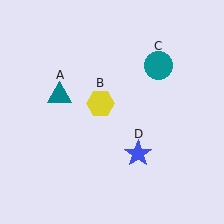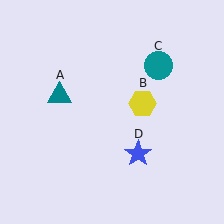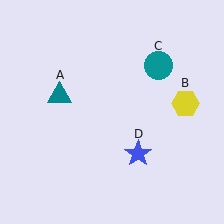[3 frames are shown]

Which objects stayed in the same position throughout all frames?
Teal triangle (object A) and teal circle (object C) and blue star (object D) remained stationary.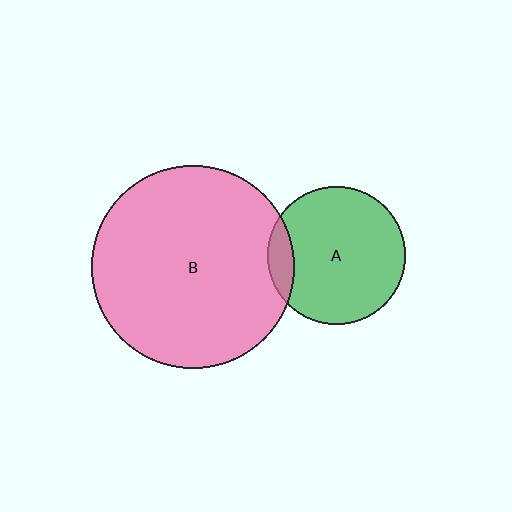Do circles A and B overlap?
Yes.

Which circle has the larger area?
Circle B (pink).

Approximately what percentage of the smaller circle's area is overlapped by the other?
Approximately 10%.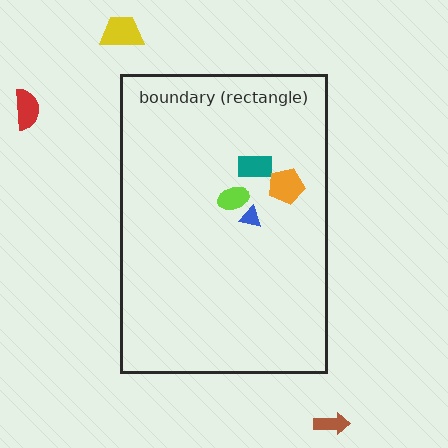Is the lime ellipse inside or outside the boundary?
Inside.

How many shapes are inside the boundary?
4 inside, 3 outside.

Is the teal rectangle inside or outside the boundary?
Inside.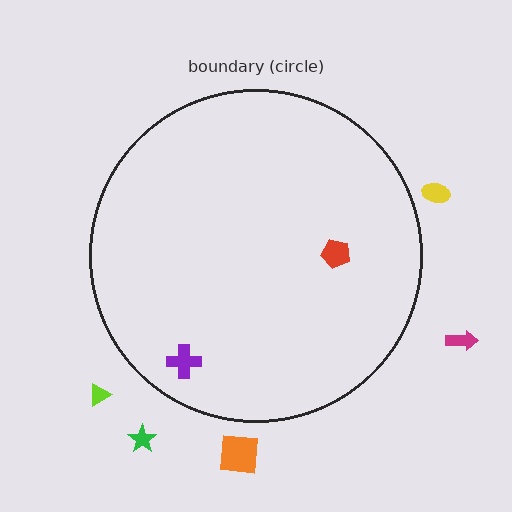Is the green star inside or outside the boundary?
Outside.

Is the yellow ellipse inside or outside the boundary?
Outside.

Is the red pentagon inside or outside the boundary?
Inside.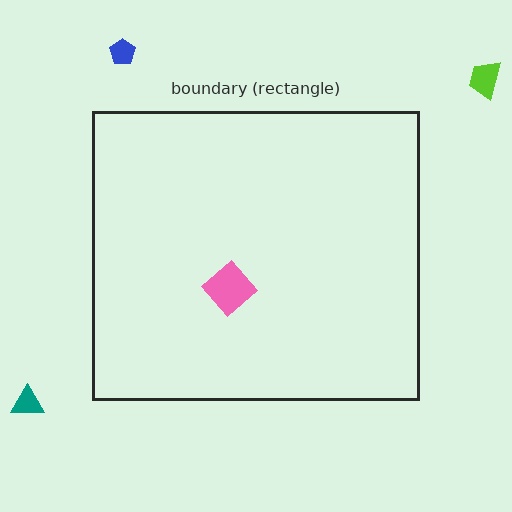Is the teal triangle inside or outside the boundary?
Outside.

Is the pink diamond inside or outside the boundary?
Inside.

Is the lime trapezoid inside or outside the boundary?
Outside.